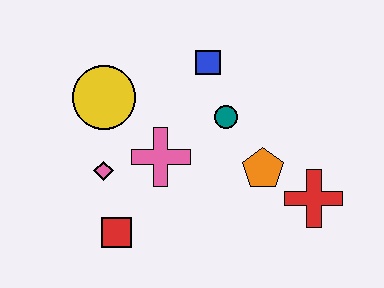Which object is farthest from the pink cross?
The red cross is farthest from the pink cross.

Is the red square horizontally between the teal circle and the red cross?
No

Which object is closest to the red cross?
The orange pentagon is closest to the red cross.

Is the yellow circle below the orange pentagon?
No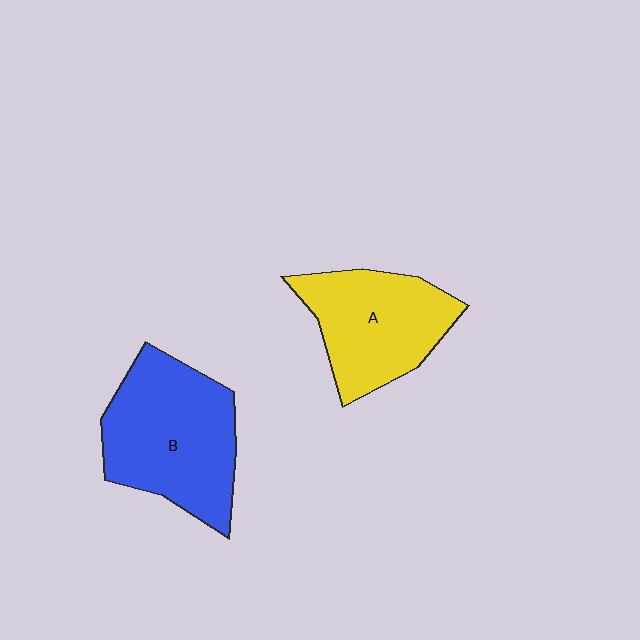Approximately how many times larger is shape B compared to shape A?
Approximately 1.2 times.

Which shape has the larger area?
Shape B (blue).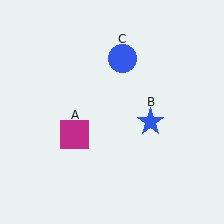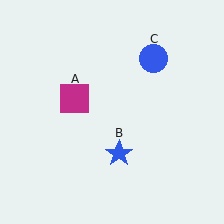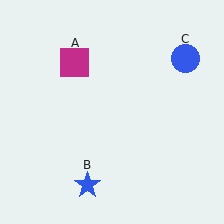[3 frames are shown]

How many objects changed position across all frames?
3 objects changed position: magenta square (object A), blue star (object B), blue circle (object C).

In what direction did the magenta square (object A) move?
The magenta square (object A) moved up.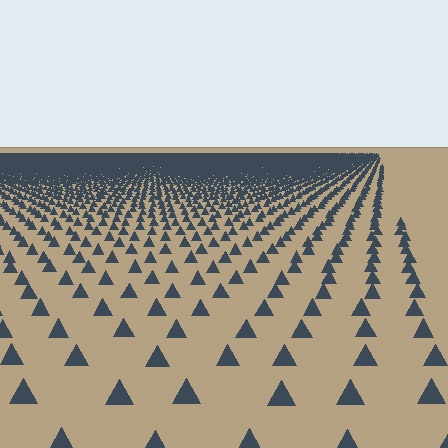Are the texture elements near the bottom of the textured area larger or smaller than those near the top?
Larger. Near the bottom, elements are closer to the viewer and appear at a bigger on-screen size.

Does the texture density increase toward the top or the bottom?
Density increases toward the top.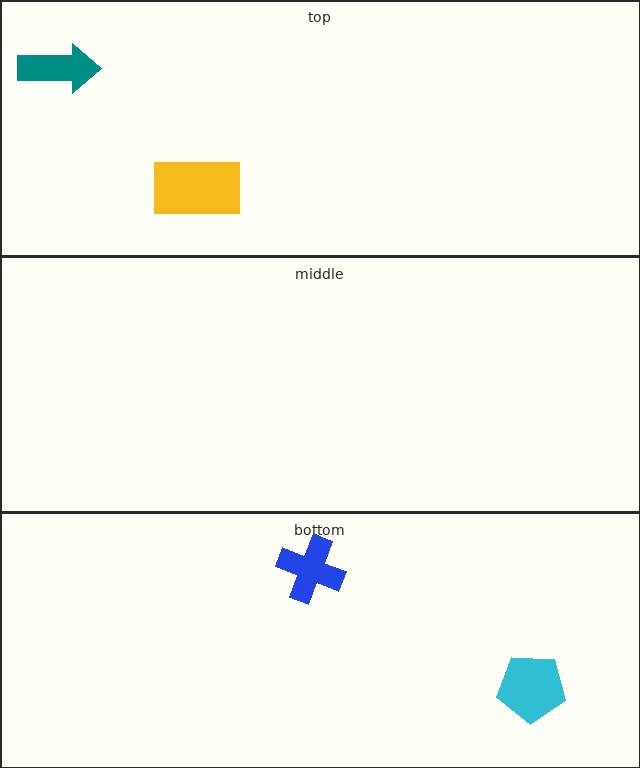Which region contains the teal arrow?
The top region.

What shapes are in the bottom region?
The blue cross, the cyan pentagon.